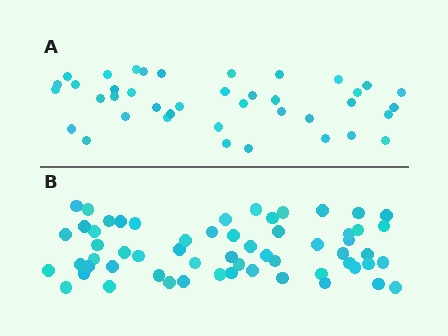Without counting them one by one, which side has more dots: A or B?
Region B (the bottom region) has more dots.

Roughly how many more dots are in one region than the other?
Region B has approximately 20 more dots than region A.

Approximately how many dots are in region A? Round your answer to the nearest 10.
About 40 dots.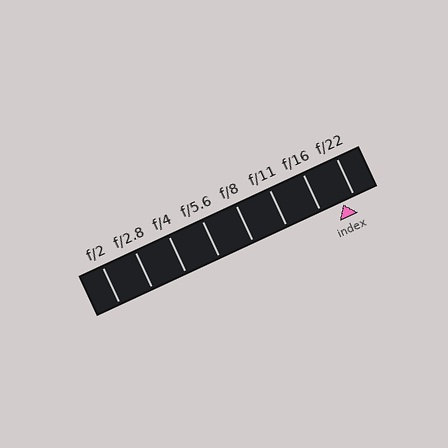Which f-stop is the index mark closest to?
The index mark is closest to f/22.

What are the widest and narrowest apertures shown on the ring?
The widest aperture shown is f/2 and the narrowest is f/22.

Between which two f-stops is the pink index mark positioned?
The index mark is between f/16 and f/22.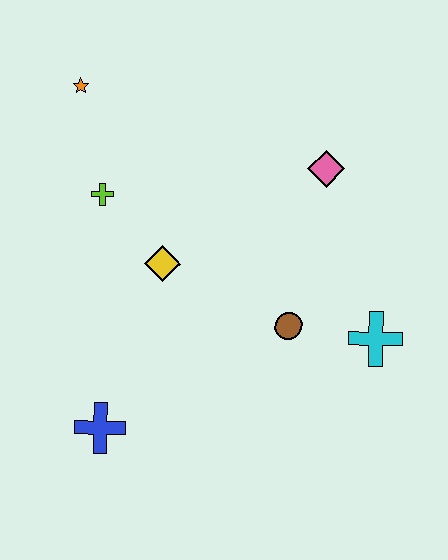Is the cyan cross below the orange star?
Yes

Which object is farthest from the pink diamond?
The blue cross is farthest from the pink diamond.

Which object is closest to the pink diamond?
The brown circle is closest to the pink diamond.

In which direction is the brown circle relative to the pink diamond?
The brown circle is below the pink diamond.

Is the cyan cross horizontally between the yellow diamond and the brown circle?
No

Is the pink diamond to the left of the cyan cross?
Yes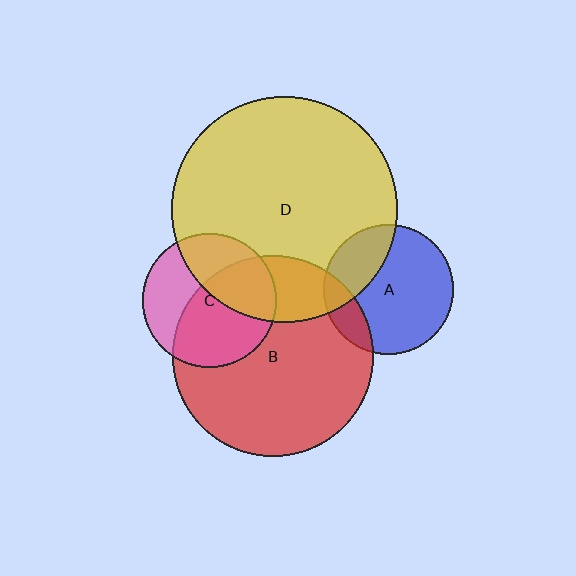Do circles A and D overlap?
Yes.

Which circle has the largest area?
Circle D (yellow).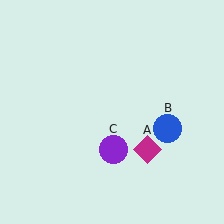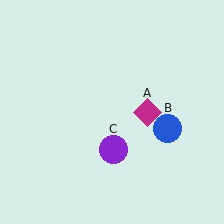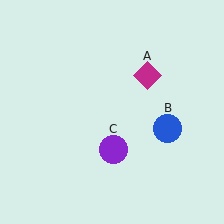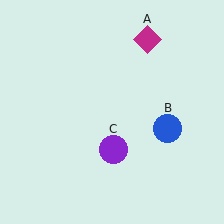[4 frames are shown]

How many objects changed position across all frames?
1 object changed position: magenta diamond (object A).